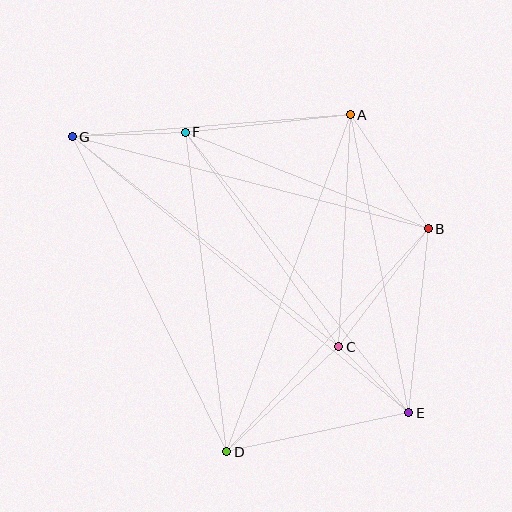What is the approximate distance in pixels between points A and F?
The distance between A and F is approximately 166 pixels.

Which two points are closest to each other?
Points C and E are closest to each other.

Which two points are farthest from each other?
Points E and G are farthest from each other.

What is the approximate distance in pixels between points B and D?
The distance between B and D is approximately 300 pixels.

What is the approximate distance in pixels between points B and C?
The distance between B and C is approximately 148 pixels.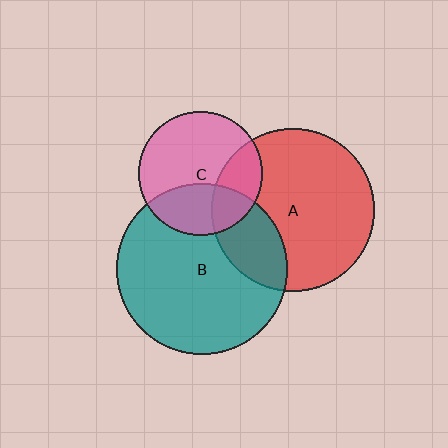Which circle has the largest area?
Circle B (teal).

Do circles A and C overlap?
Yes.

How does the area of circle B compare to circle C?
Approximately 1.9 times.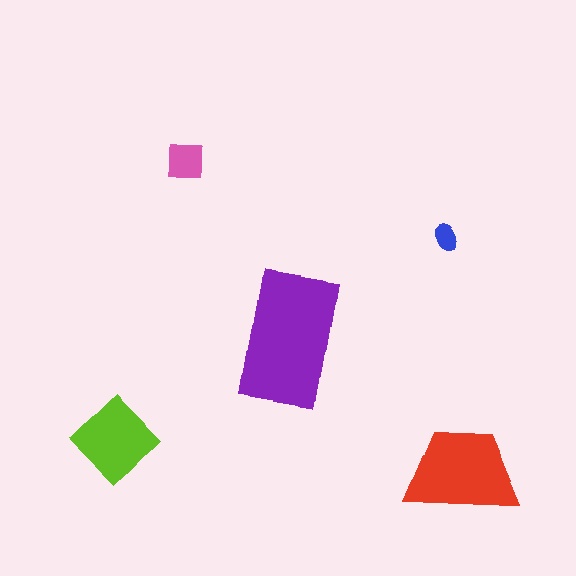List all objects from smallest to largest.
The blue ellipse, the pink square, the lime diamond, the red trapezoid, the purple rectangle.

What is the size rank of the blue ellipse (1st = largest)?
5th.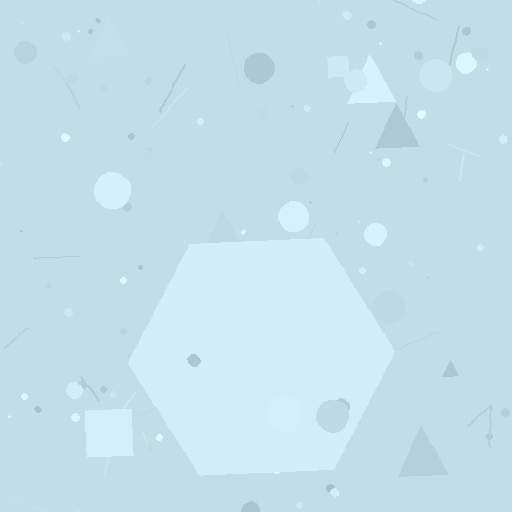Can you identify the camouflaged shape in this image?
The camouflaged shape is a hexagon.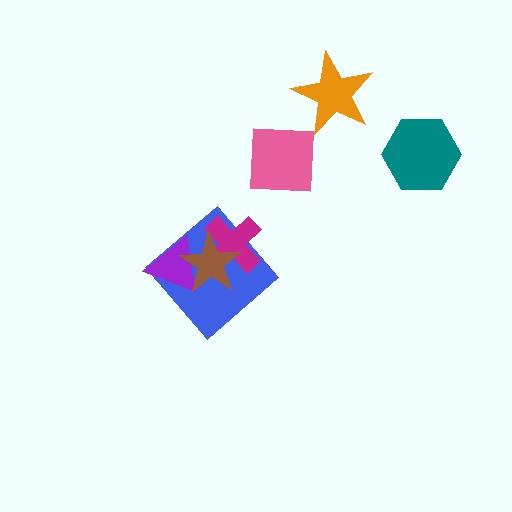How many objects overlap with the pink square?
0 objects overlap with the pink square.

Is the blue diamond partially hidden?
Yes, it is partially covered by another shape.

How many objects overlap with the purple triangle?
2 objects overlap with the purple triangle.